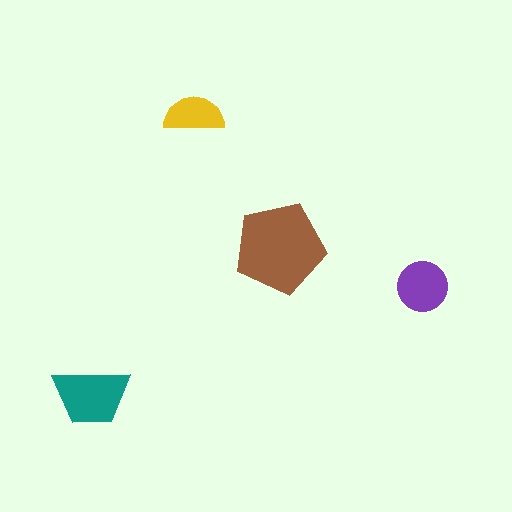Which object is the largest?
The brown pentagon.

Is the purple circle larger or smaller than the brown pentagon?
Smaller.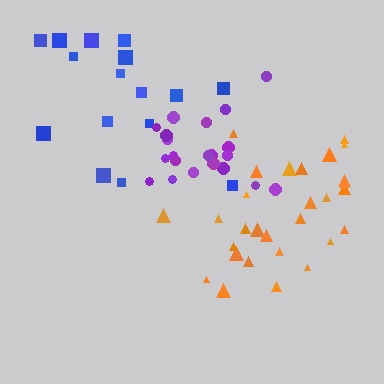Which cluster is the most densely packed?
Purple.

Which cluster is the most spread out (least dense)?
Blue.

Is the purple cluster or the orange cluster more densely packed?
Purple.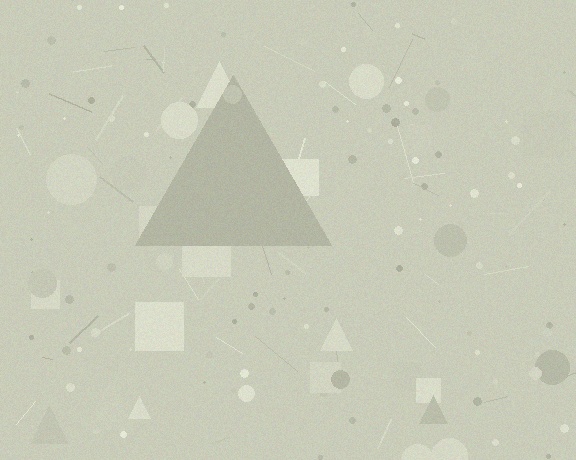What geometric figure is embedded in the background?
A triangle is embedded in the background.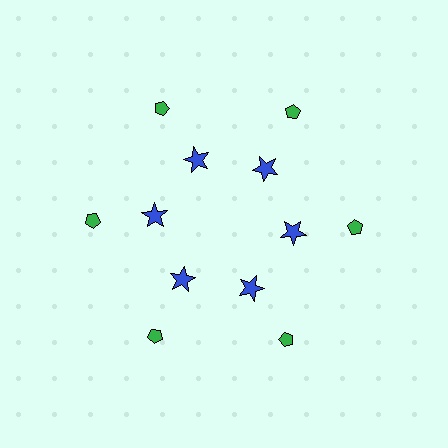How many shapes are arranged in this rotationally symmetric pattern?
There are 12 shapes, arranged in 6 groups of 2.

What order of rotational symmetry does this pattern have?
This pattern has 6-fold rotational symmetry.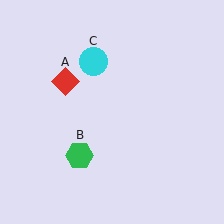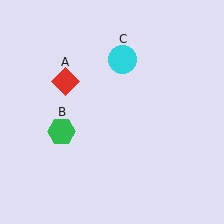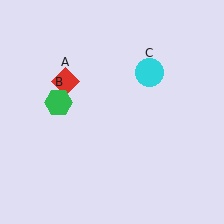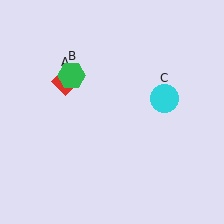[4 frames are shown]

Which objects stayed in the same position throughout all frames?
Red diamond (object A) remained stationary.